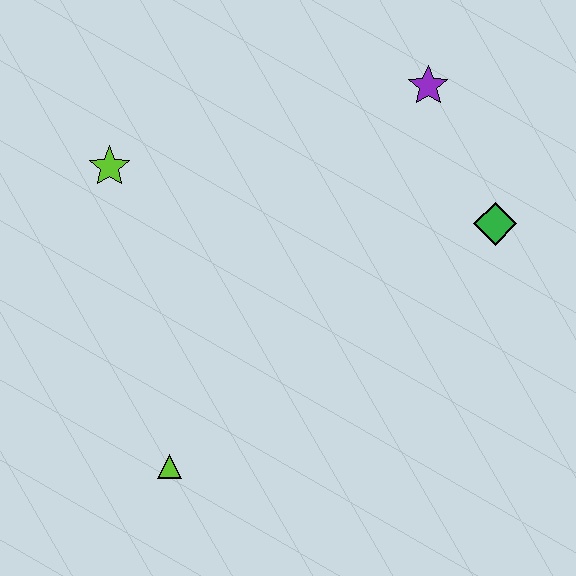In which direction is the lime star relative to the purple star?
The lime star is to the left of the purple star.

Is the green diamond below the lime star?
Yes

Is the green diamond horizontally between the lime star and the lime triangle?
No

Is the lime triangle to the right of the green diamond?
No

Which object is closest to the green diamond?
The purple star is closest to the green diamond.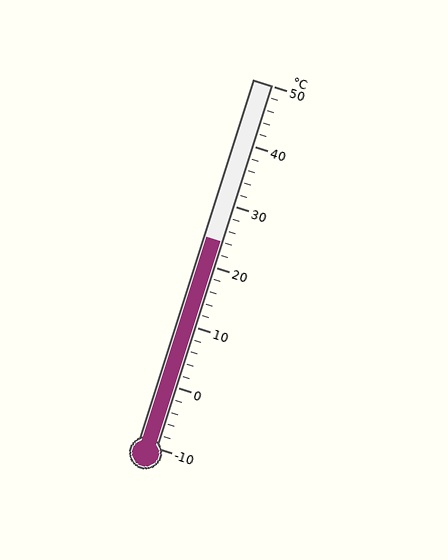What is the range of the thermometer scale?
The thermometer scale ranges from -10°C to 50°C.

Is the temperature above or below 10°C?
The temperature is above 10°C.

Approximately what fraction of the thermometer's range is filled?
The thermometer is filled to approximately 55% of its range.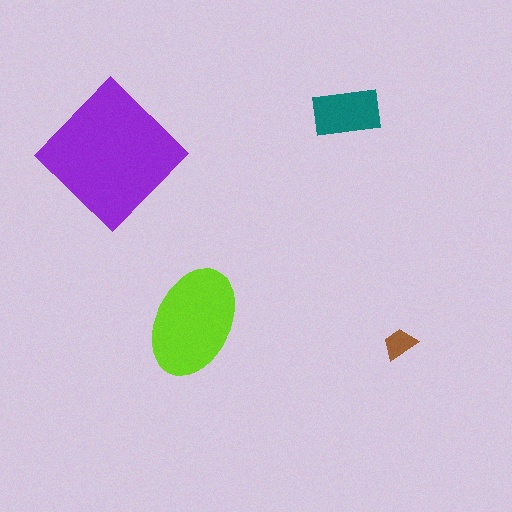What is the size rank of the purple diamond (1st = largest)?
1st.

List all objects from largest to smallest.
The purple diamond, the lime ellipse, the teal rectangle, the brown trapezoid.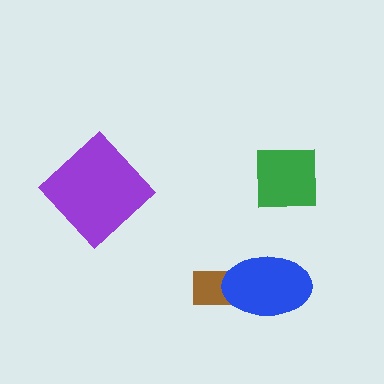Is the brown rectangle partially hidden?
Yes, it is partially covered by another shape.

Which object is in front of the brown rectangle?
The blue ellipse is in front of the brown rectangle.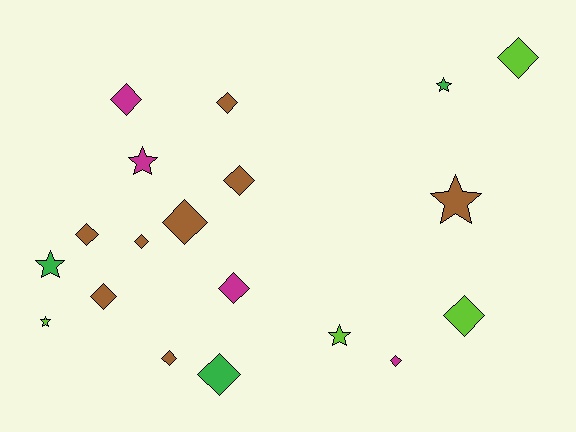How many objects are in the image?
There are 19 objects.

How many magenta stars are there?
There is 1 magenta star.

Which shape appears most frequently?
Diamond, with 13 objects.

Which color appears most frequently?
Brown, with 8 objects.